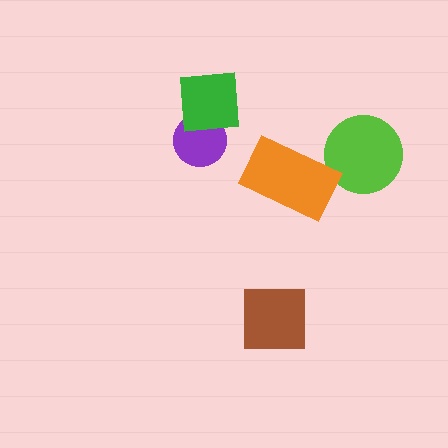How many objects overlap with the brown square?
0 objects overlap with the brown square.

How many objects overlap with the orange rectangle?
0 objects overlap with the orange rectangle.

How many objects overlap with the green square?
1 object overlaps with the green square.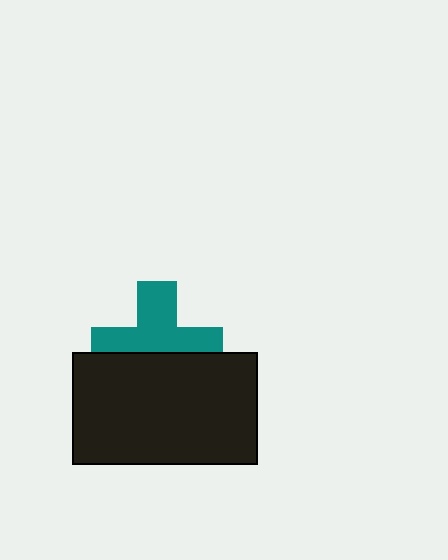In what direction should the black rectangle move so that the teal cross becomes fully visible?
The black rectangle should move down. That is the shortest direction to clear the overlap and leave the teal cross fully visible.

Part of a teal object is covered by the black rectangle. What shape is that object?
It is a cross.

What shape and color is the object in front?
The object in front is a black rectangle.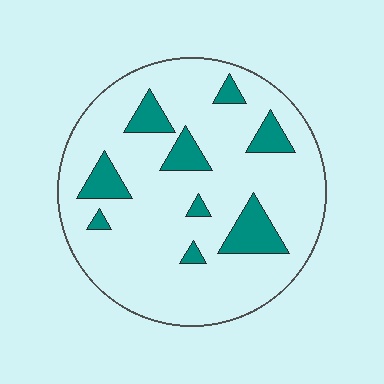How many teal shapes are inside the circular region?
9.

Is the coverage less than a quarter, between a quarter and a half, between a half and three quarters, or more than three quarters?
Less than a quarter.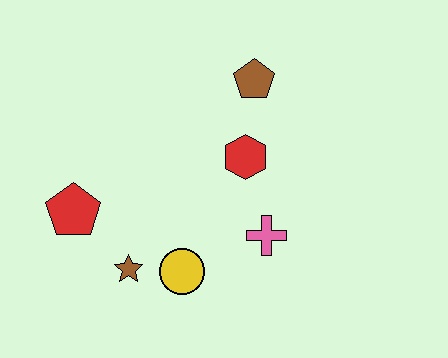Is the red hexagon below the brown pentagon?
Yes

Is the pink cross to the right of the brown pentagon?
Yes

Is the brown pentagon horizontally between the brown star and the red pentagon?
No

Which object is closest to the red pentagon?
The brown star is closest to the red pentagon.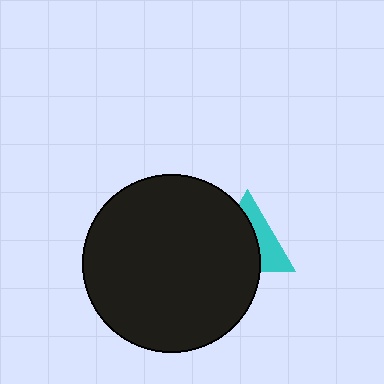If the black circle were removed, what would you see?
You would see the complete cyan triangle.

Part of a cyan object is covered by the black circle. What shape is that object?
It is a triangle.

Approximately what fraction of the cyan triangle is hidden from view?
Roughly 60% of the cyan triangle is hidden behind the black circle.